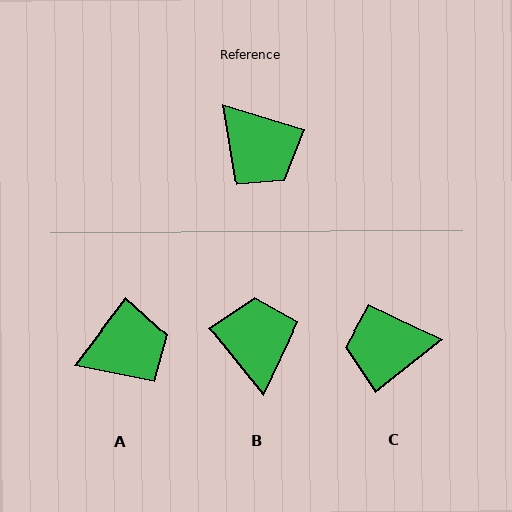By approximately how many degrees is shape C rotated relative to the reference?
Approximately 125 degrees clockwise.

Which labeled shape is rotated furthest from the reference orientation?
B, about 146 degrees away.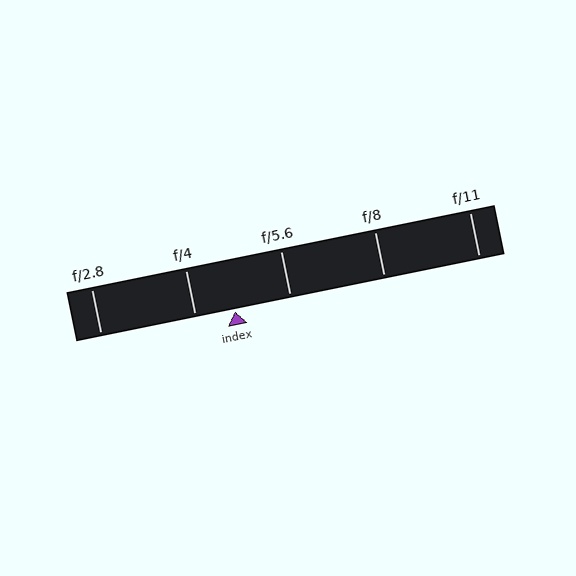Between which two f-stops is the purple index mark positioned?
The index mark is between f/4 and f/5.6.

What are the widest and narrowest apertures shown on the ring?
The widest aperture shown is f/2.8 and the narrowest is f/11.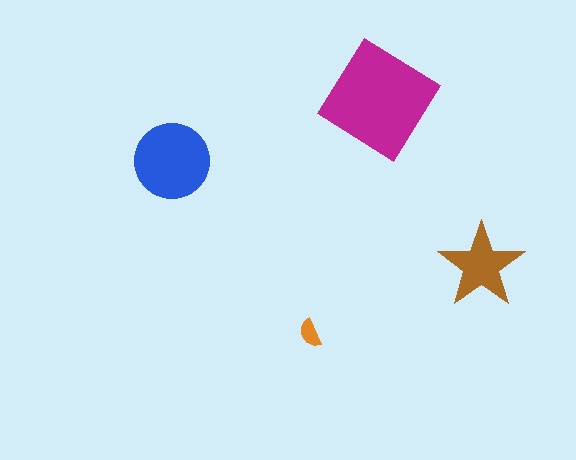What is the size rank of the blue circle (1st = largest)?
2nd.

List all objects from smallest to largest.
The orange semicircle, the brown star, the blue circle, the magenta diamond.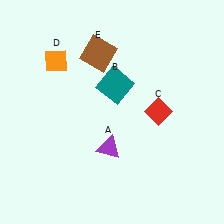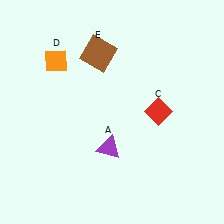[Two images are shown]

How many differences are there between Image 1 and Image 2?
There is 1 difference between the two images.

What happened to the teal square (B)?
The teal square (B) was removed in Image 2. It was in the top-right area of Image 1.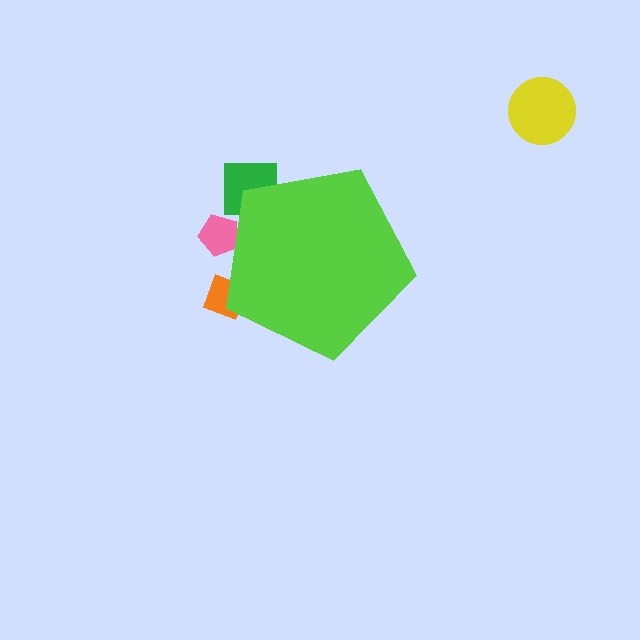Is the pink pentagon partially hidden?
Yes, the pink pentagon is partially hidden behind the lime pentagon.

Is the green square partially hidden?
Yes, the green square is partially hidden behind the lime pentagon.